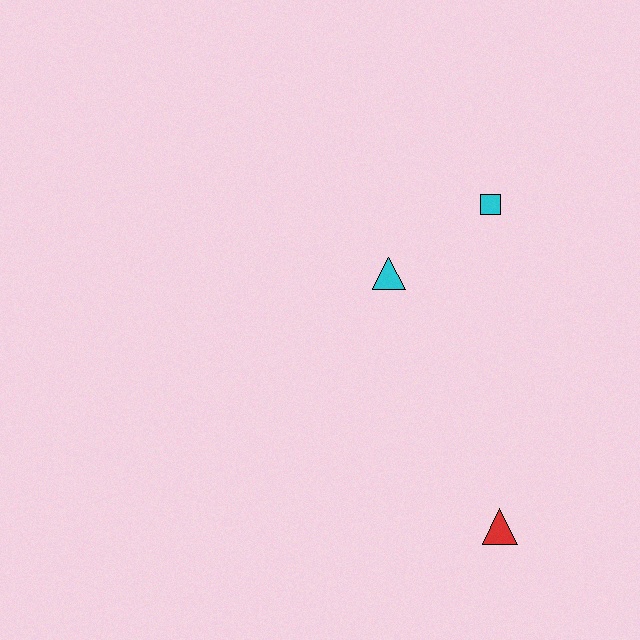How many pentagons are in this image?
There are no pentagons.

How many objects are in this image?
There are 3 objects.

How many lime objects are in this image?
There are no lime objects.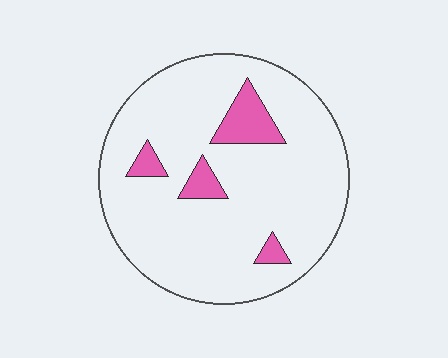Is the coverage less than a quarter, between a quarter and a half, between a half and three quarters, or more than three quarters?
Less than a quarter.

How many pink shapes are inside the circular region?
4.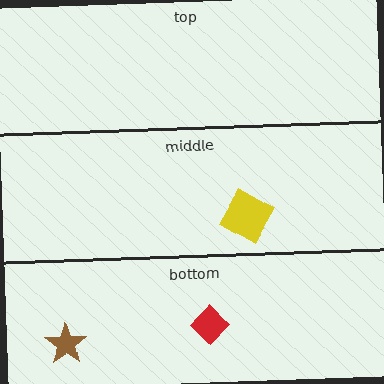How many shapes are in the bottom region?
2.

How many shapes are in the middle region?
1.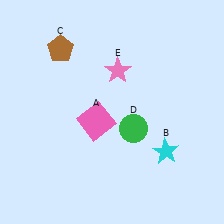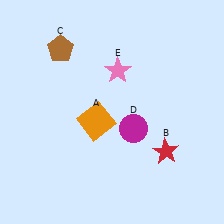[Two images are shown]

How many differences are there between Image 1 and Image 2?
There are 3 differences between the two images.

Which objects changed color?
A changed from pink to orange. B changed from cyan to red. D changed from green to magenta.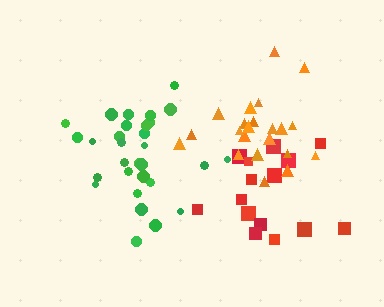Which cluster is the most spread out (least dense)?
Red.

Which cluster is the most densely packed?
Green.